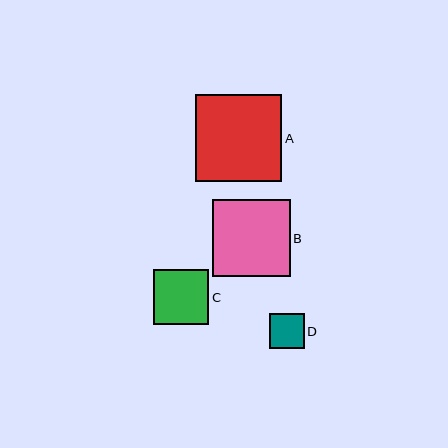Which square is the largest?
Square A is the largest with a size of approximately 86 pixels.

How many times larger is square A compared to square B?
Square A is approximately 1.1 times the size of square B.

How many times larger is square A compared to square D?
Square A is approximately 2.5 times the size of square D.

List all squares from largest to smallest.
From largest to smallest: A, B, C, D.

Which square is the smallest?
Square D is the smallest with a size of approximately 35 pixels.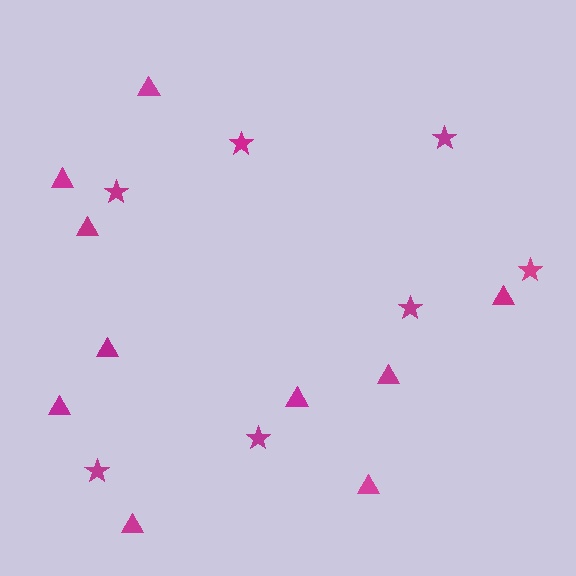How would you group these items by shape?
There are 2 groups: one group of triangles (10) and one group of stars (7).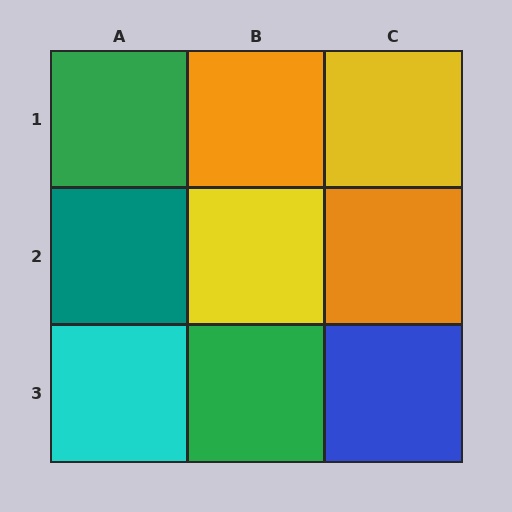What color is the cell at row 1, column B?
Orange.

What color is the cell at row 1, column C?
Yellow.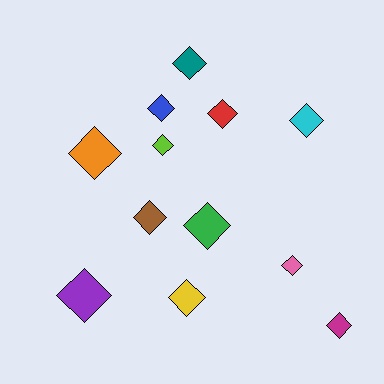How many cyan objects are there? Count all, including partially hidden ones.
There is 1 cyan object.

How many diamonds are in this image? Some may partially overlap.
There are 12 diamonds.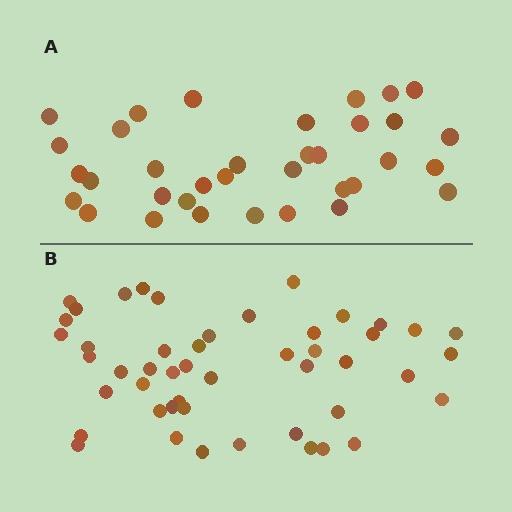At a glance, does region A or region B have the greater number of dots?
Region B (the bottom region) has more dots.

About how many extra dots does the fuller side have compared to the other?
Region B has approximately 15 more dots than region A.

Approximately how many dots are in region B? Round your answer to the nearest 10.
About 50 dots. (The exact count is 48, which rounds to 50.)